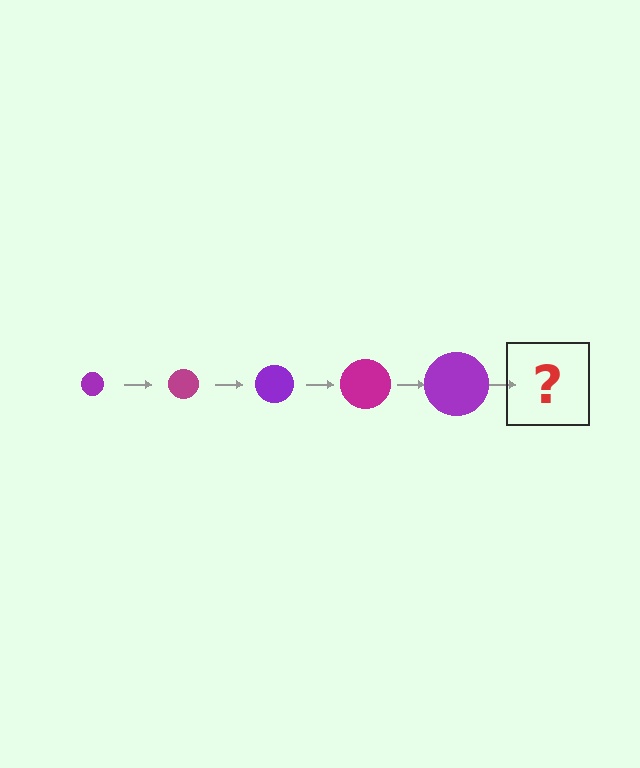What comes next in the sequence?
The next element should be a magenta circle, larger than the previous one.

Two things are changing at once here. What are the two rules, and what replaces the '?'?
The two rules are that the circle grows larger each step and the color cycles through purple and magenta. The '?' should be a magenta circle, larger than the previous one.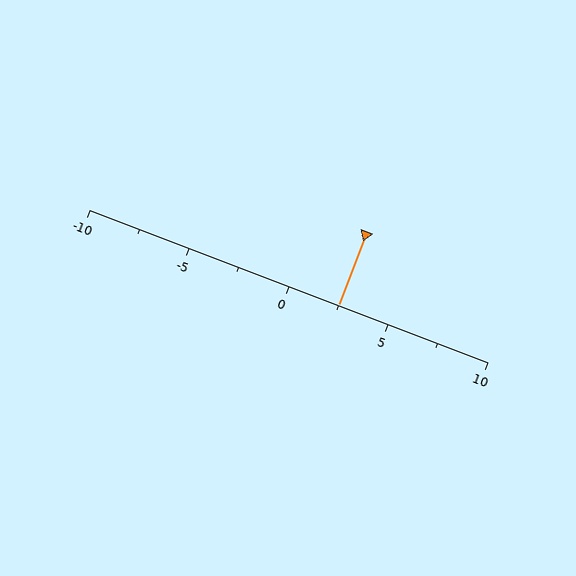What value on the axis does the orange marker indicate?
The marker indicates approximately 2.5.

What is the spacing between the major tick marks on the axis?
The major ticks are spaced 5 apart.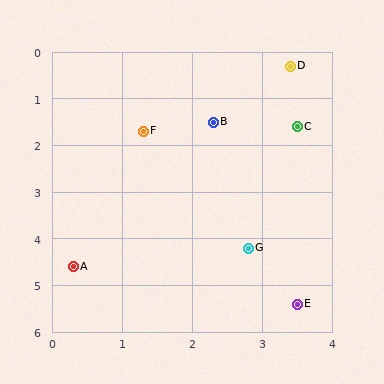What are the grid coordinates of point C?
Point C is at approximately (3.5, 1.6).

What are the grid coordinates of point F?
Point F is at approximately (1.3, 1.7).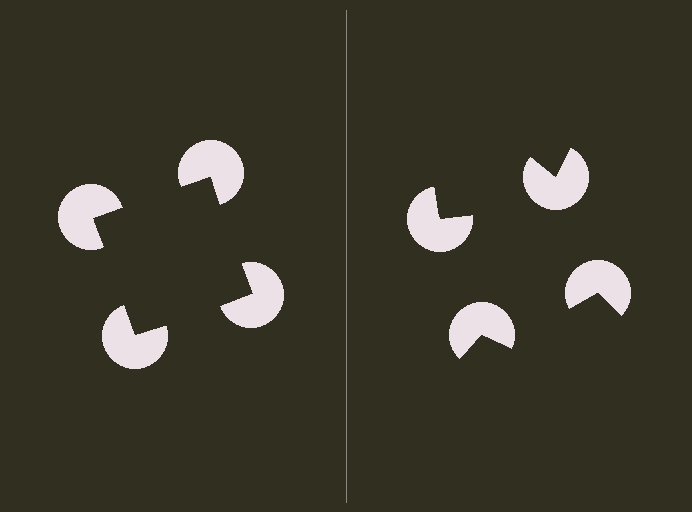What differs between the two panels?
The pac-man discs are positioned identically on both sides; only the wedge orientations differ. On the left they align to a square; on the right they are misaligned.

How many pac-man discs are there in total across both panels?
8 — 4 on each side.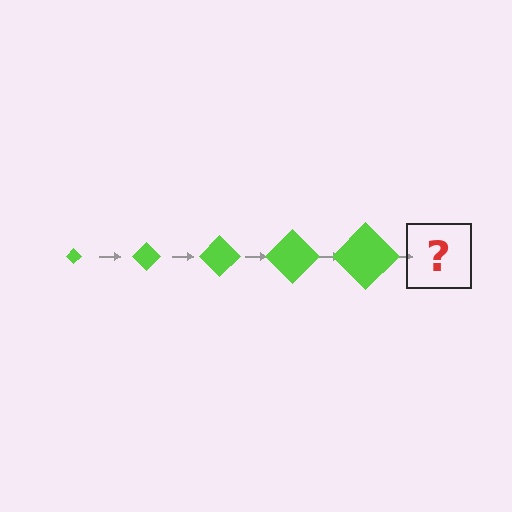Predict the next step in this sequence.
The next step is a lime diamond, larger than the previous one.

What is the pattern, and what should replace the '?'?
The pattern is that the diamond gets progressively larger each step. The '?' should be a lime diamond, larger than the previous one.